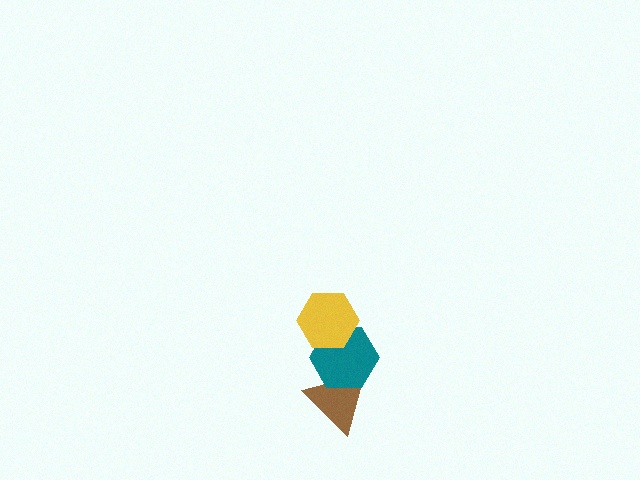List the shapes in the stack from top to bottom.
From top to bottom: the yellow hexagon, the teal hexagon, the brown triangle.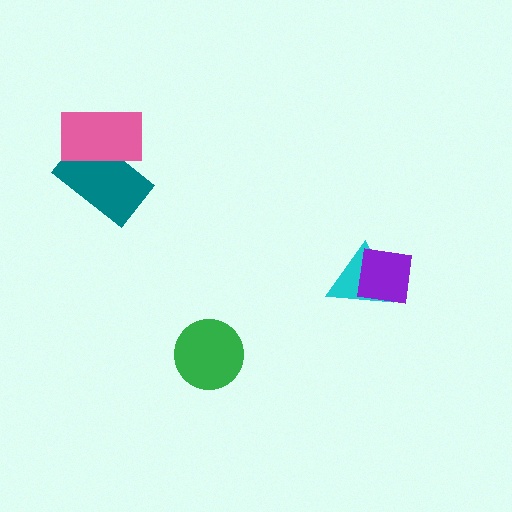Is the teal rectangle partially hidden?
Yes, it is partially covered by another shape.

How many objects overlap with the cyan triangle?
1 object overlaps with the cyan triangle.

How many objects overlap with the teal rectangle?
1 object overlaps with the teal rectangle.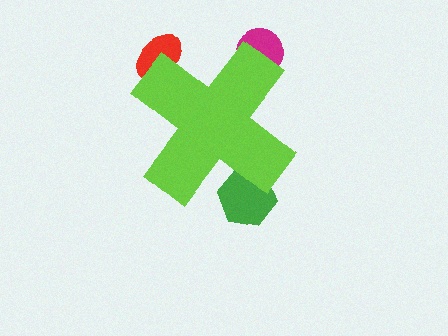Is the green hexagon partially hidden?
Yes, the green hexagon is partially hidden behind the lime cross.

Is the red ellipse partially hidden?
Yes, the red ellipse is partially hidden behind the lime cross.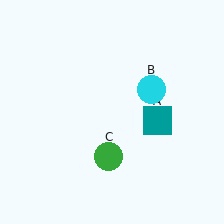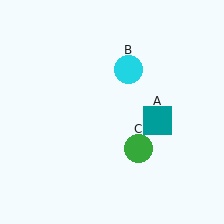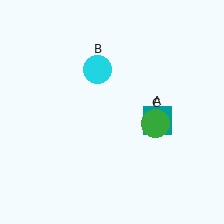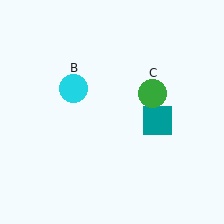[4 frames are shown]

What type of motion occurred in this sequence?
The cyan circle (object B), green circle (object C) rotated counterclockwise around the center of the scene.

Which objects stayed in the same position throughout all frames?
Teal square (object A) remained stationary.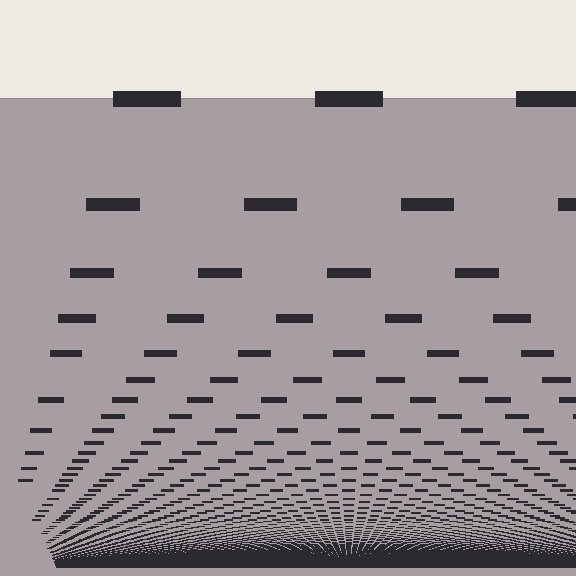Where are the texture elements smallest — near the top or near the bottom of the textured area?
Near the bottom.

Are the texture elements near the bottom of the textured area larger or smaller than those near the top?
Smaller. The gradient is inverted — elements near the bottom are smaller and denser.